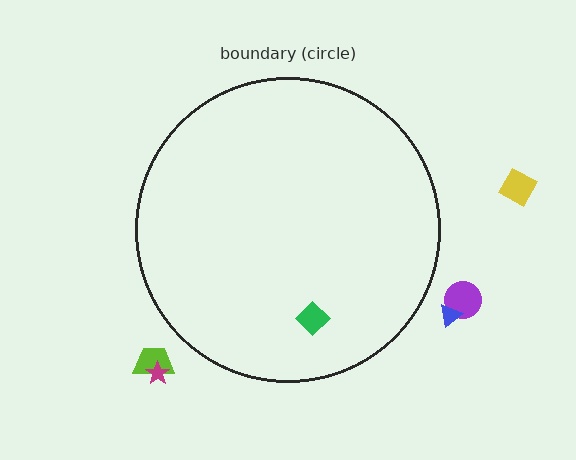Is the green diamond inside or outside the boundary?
Inside.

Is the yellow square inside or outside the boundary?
Outside.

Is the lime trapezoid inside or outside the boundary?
Outside.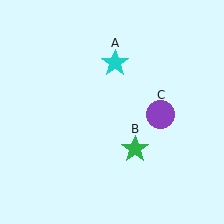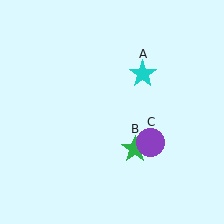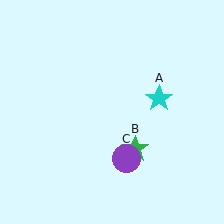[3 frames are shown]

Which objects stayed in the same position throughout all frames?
Green star (object B) remained stationary.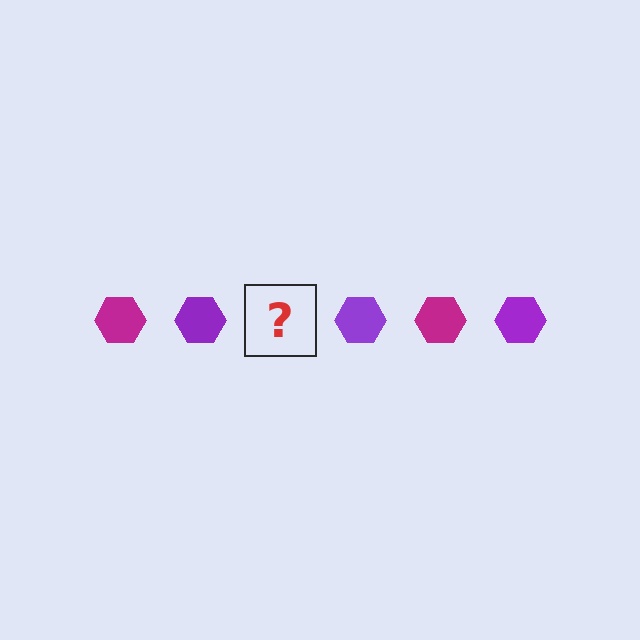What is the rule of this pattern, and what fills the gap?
The rule is that the pattern cycles through magenta, purple hexagons. The gap should be filled with a magenta hexagon.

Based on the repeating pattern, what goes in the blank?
The blank should be a magenta hexagon.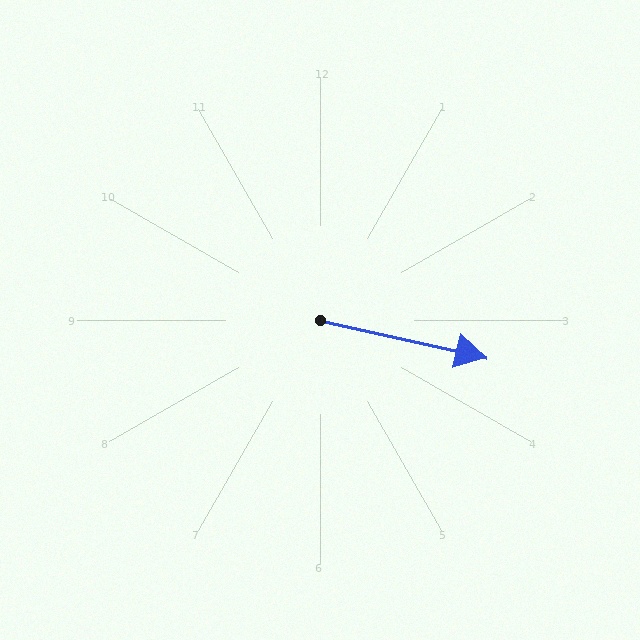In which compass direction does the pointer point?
East.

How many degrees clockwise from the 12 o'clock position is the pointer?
Approximately 103 degrees.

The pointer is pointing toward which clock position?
Roughly 3 o'clock.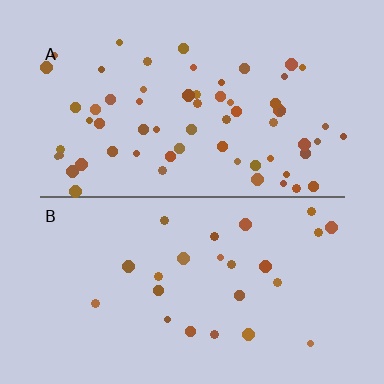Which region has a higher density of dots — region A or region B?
A (the top).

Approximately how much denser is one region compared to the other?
Approximately 2.6× — region A over region B.